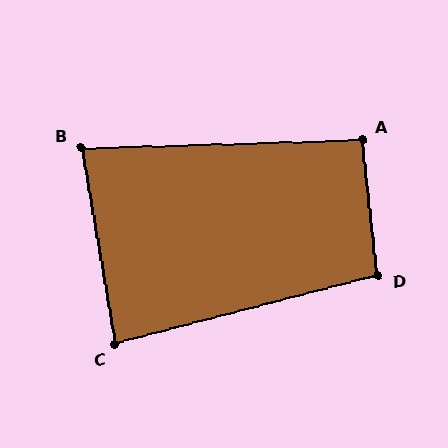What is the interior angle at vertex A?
Approximately 95 degrees (approximately right).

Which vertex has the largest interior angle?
D, at approximately 98 degrees.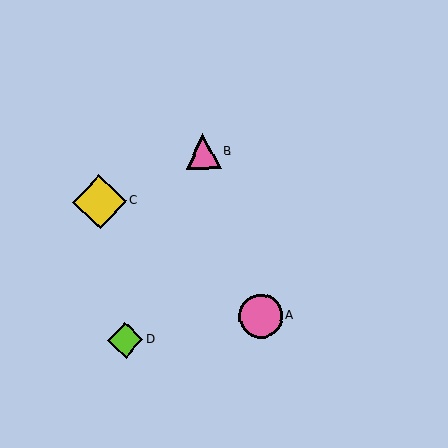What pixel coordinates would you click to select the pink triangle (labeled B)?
Click at (203, 151) to select the pink triangle B.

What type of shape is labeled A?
Shape A is a pink circle.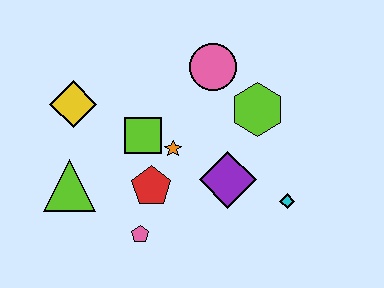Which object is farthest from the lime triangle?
The cyan diamond is farthest from the lime triangle.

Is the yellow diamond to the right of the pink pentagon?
No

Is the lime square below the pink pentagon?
No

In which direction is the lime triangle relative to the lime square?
The lime triangle is to the left of the lime square.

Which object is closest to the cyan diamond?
The purple diamond is closest to the cyan diamond.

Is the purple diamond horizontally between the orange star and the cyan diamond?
Yes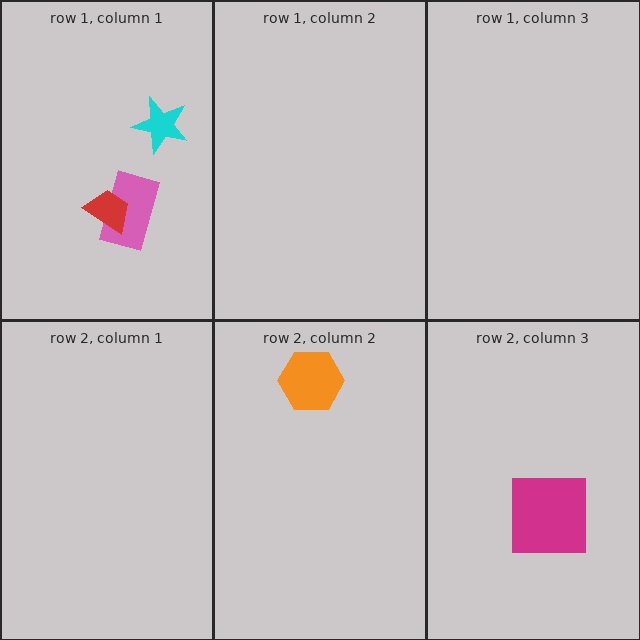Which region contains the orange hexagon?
The row 2, column 2 region.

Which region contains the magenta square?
The row 2, column 3 region.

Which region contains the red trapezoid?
The row 1, column 1 region.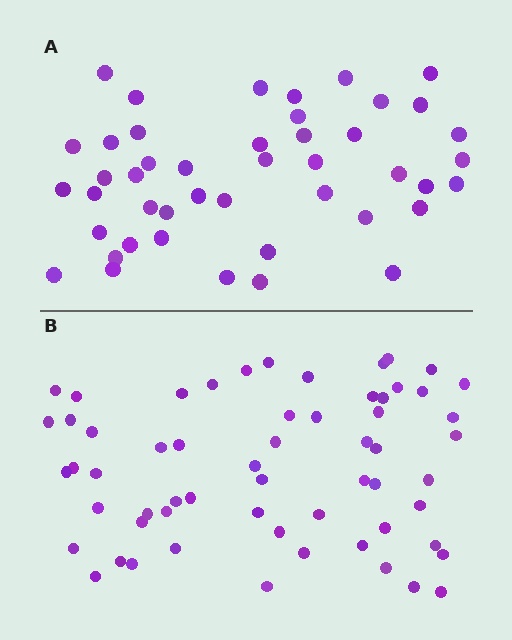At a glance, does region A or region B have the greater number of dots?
Region B (the bottom region) has more dots.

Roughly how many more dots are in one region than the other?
Region B has approximately 15 more dots than region A.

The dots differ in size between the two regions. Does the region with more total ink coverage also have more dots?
No. Region A has more total ink coverage because its dots are larger, but region B actually contains more individual dots. Total area can be misleading — the number of items is what matters here.